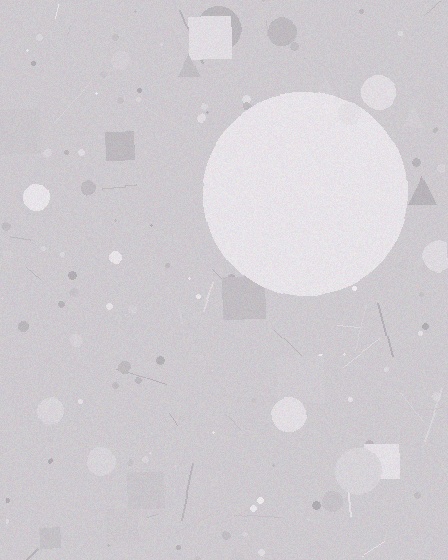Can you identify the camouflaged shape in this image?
The camouflaged shape is a circle.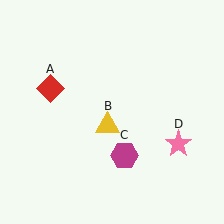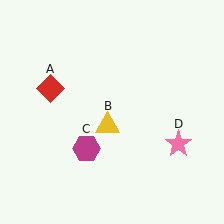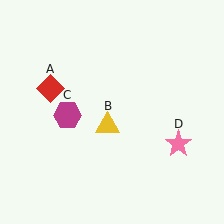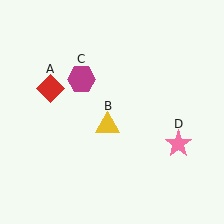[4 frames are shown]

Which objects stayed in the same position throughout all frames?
Red diamond (object A) and yellow triangle (object B) and pink star (object D) remained stationary.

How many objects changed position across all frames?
1 object changed position: magenta hexagon (object C).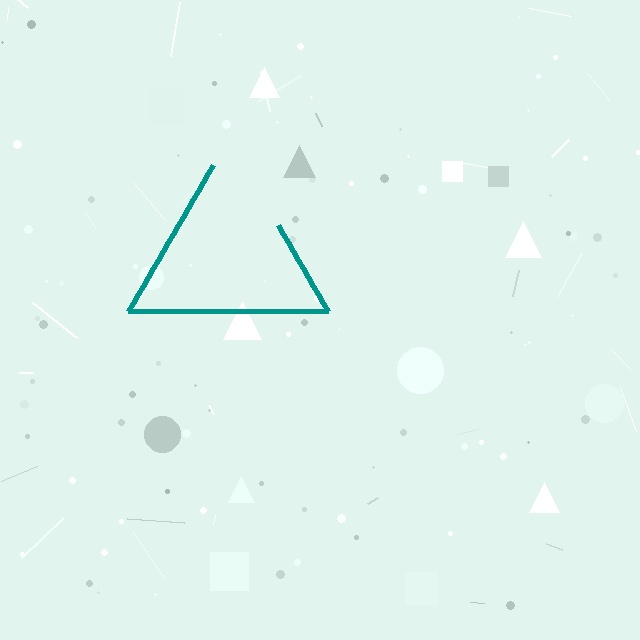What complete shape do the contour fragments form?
The contour fragments form a triangle.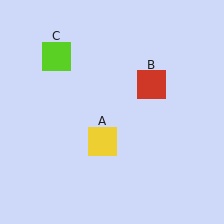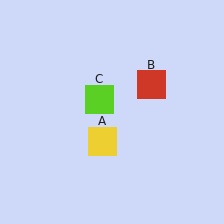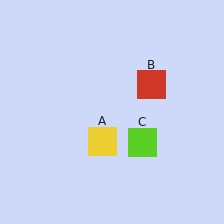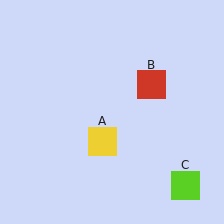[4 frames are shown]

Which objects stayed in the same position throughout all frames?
Yellow square (object A) and red square (object B) remained stationary.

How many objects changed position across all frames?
1 object changed position: lime square (object C).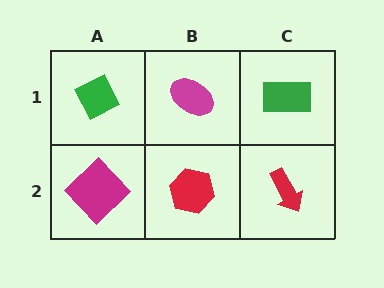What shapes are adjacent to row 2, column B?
A magenta ellipse (row 1, column B), a magenta diamond (row 2, column A), a red arrow (row 2, column C).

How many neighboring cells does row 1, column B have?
3.